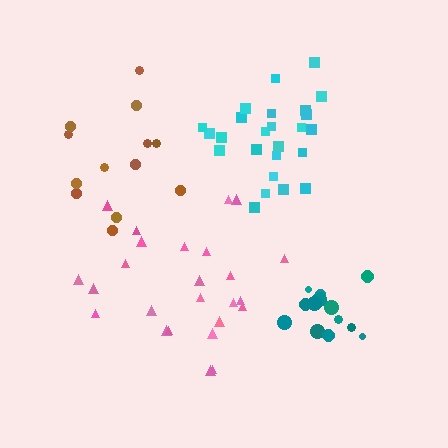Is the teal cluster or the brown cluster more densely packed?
Teal.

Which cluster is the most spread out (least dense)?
Pink.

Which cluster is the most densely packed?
Cyan.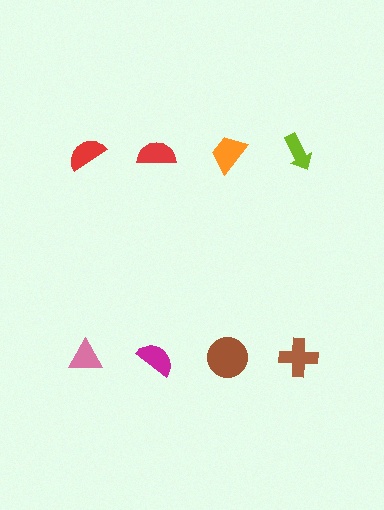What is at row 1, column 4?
A lime arrow.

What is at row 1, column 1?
A red semicircle.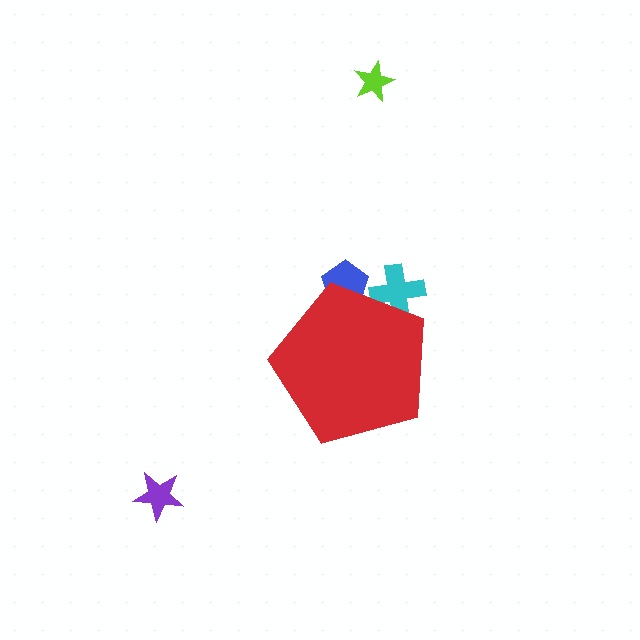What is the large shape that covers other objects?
A red pentagon.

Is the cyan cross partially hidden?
Yes, the cyan cross is partially hidden behind the red pentagon.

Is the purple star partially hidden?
No, the purple star is fully visible.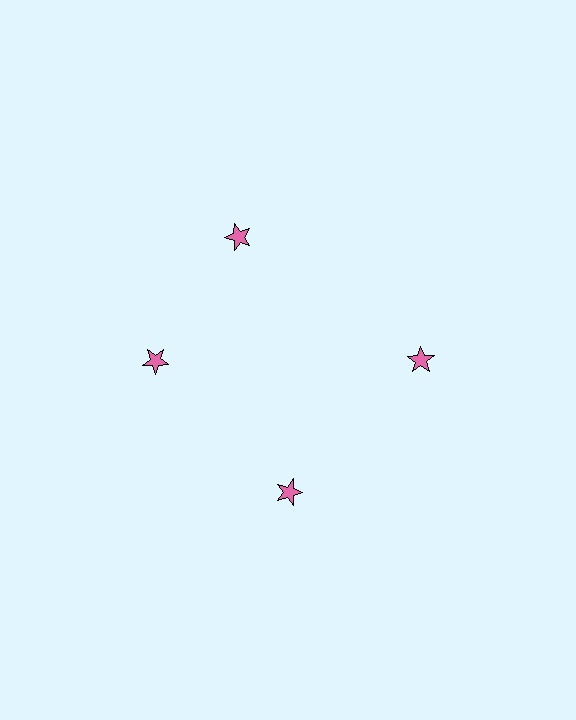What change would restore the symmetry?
The symmetry would be restored by rotating it back into even spacing with its neighbors so that all 4 stars sit at equal angles and equal distance from the center.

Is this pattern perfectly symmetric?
No. The 4 pink stars are arranged in a ring, but one element near the 12 o'clock position is rotated out of alignment along the ring, breaking the 4-fold rotational symmetry.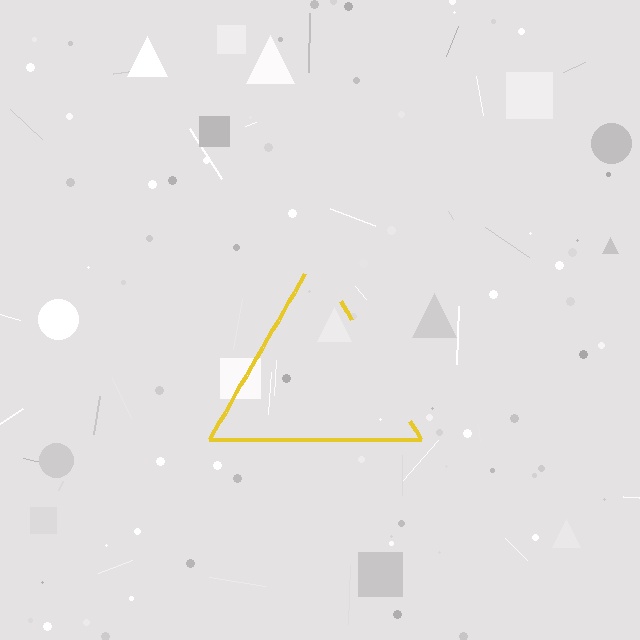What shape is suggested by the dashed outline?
The dashed outline suggests a triangle.